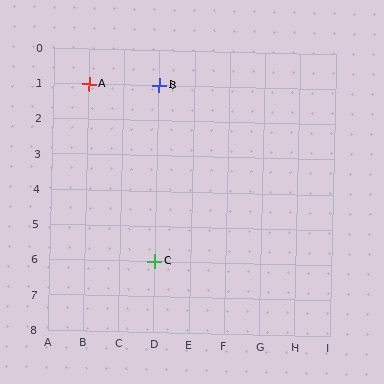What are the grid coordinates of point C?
Point C is at grid coordinates (D, 6).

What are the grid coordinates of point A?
Point A is at grid coordinates (B, 1).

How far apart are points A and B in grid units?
Points A and B are 2 columns apart.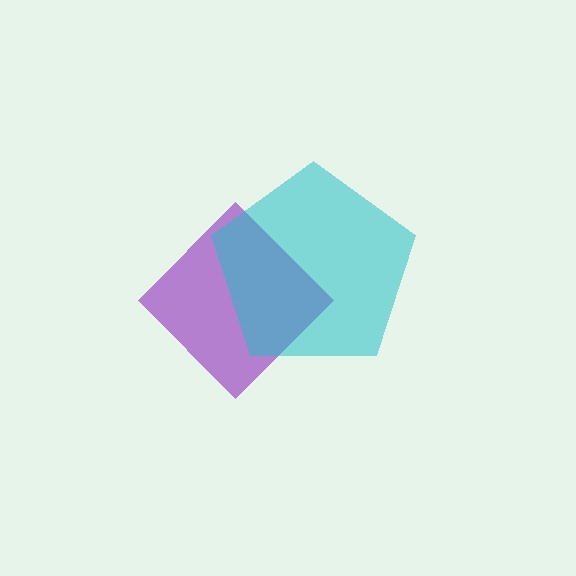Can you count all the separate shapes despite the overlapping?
Yes, there are 2 separate shapes.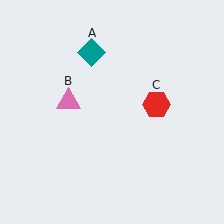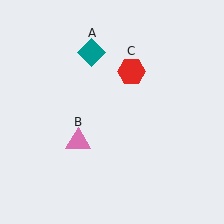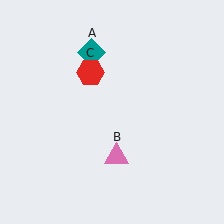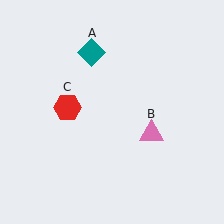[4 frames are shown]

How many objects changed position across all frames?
2 objects changed position: pink triangle (object B), red hexagon (object C).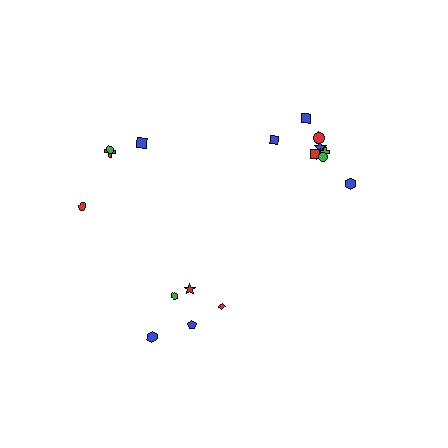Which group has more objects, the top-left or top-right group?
The top-right group.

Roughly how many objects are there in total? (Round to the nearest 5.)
Roughly 20 objects in total.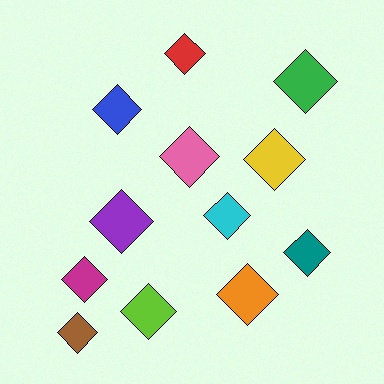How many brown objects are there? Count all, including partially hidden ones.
There is 1 brown object.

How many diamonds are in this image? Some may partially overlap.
There are 12 diamonds.